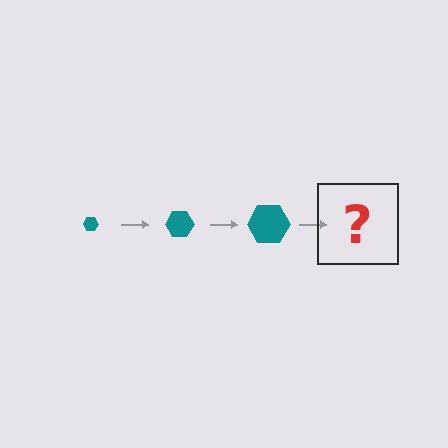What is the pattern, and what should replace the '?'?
The pattern is that the hexagon gets progressively larger each step. The '?' should be a teal hexagon, larger than the previous one.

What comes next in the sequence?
The next element should be a teal hexagon, larger than the previous one.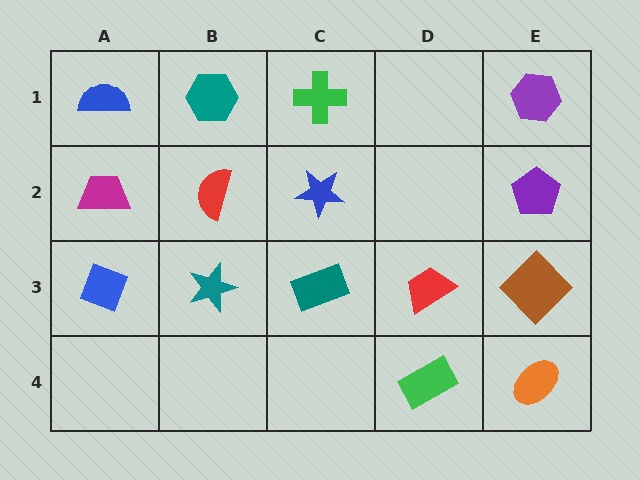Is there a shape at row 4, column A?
No, that cell is empty.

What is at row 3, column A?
A blue diamond.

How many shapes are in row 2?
4 shapes.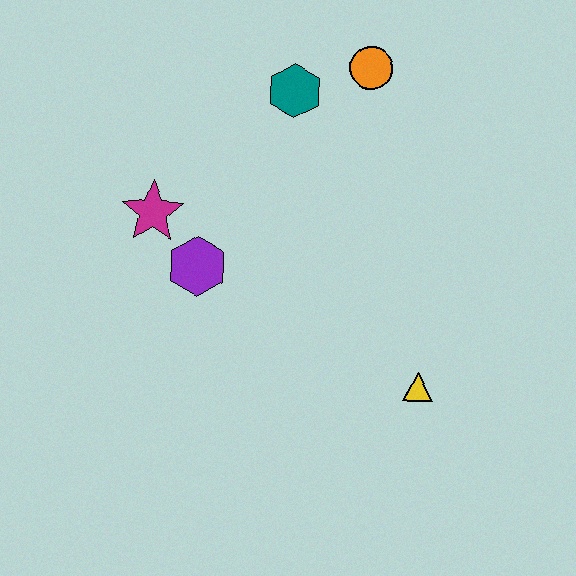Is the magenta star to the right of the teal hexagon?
No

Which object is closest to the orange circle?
The teal hexagon is closest to the orange circle.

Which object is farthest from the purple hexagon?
The orange circle is farthest from the purple hexagon.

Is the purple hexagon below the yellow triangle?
No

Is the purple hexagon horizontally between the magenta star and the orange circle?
Yes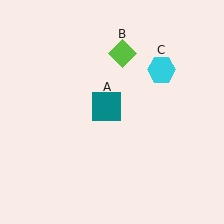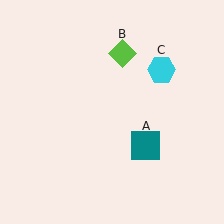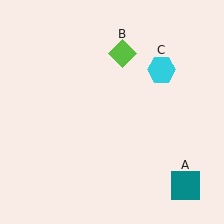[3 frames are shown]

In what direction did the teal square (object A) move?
The teal square (object A) moved down and to the right.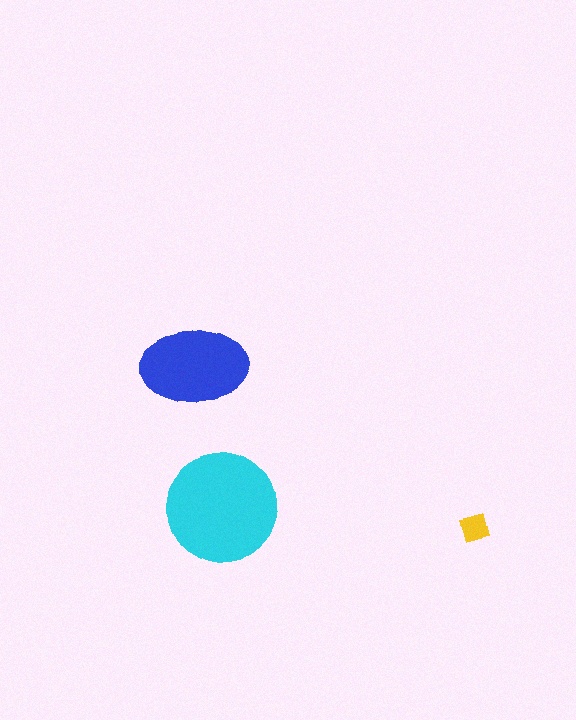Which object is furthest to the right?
The yellow square is rightmost.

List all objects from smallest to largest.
The yellow square, the blue ellipse, the cyan circle.